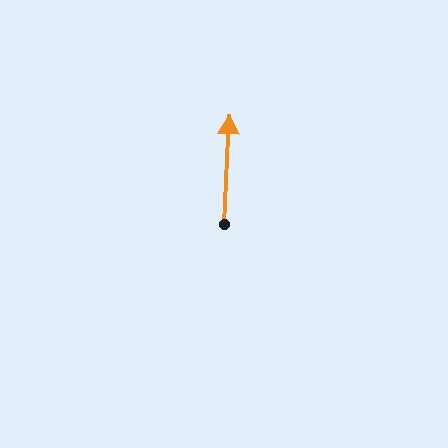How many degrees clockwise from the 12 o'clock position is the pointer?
Approximately 3 degrees.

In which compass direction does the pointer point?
North.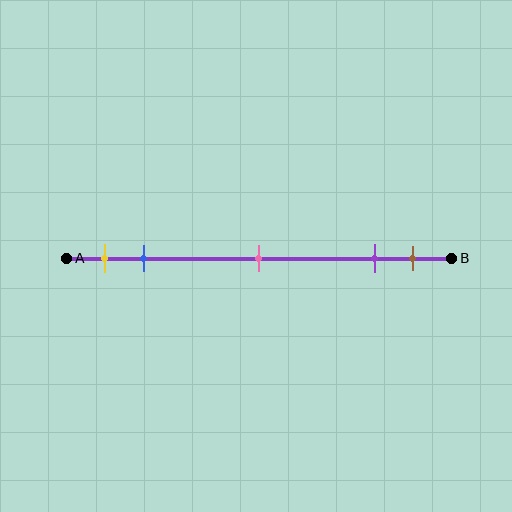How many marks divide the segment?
There are 5 marks dividing the segment.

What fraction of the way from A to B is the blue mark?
The blue mark is approximately 20% (0.2) of the way from A to B.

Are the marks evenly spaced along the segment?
No, the marks are not evenly spaced.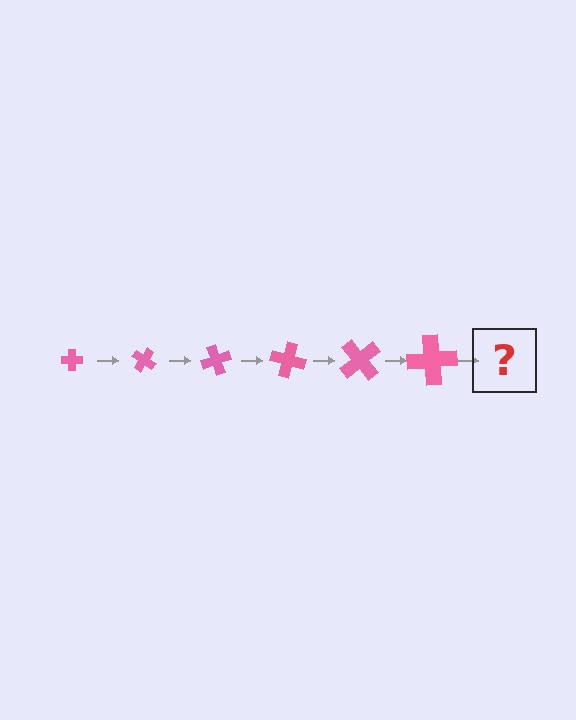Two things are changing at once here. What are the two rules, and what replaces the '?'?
The two rules are that the cross grows larger each step and it rotates 35 degrees each step. The '?' should be a cross, larger than the previous one and rotated 210 degrees from the start.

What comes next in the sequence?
The next element should be a cross, larger than the previous one and rotated 210 degrees from the start.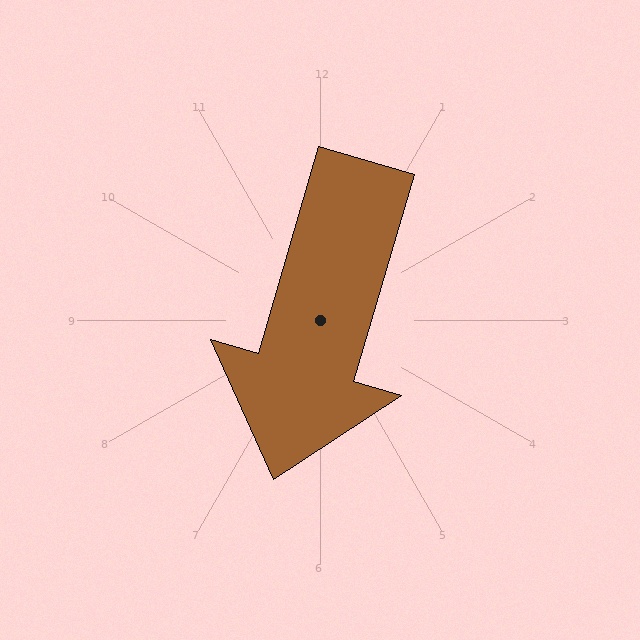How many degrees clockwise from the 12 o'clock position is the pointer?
Approximately 196 degrees.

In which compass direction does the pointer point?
South.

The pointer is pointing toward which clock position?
Roughly 7 o'clock.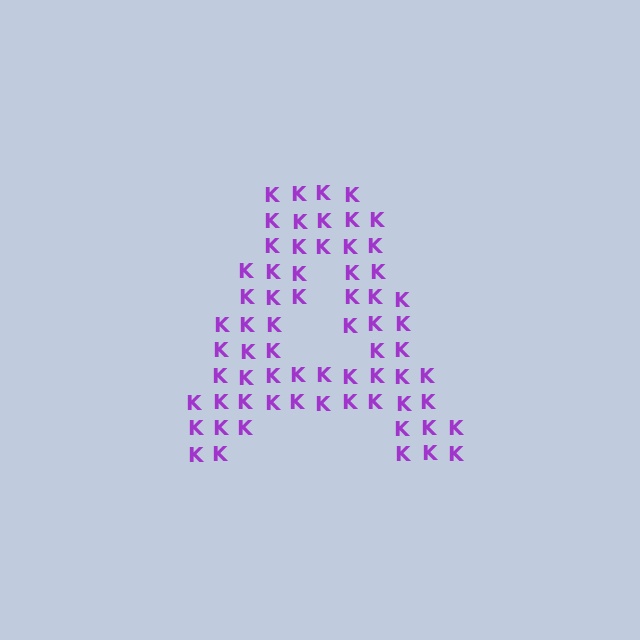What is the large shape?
The large shape is the letter A.